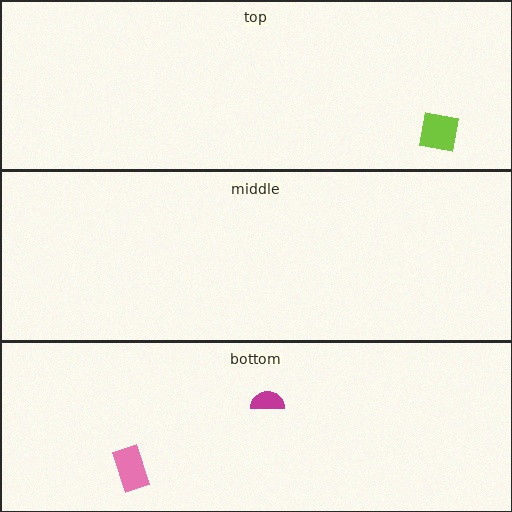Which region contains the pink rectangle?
The bottom region.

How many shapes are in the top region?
1.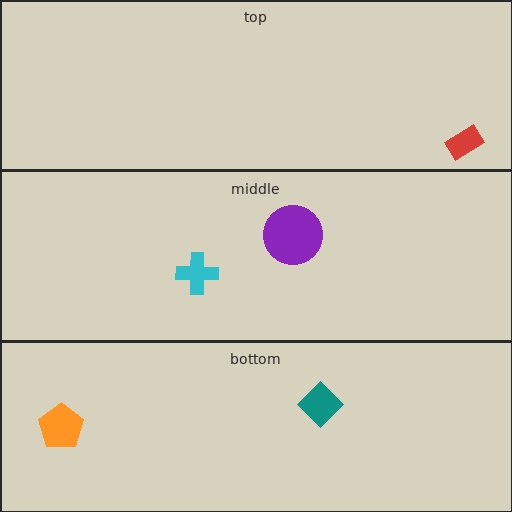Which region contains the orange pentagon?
The bottom region.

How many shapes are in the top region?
1.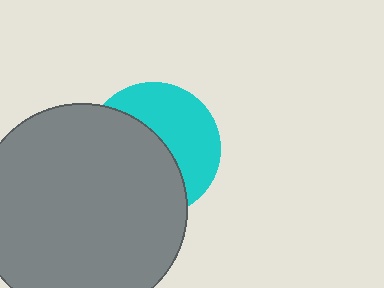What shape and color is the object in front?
The object in front is a gray circle.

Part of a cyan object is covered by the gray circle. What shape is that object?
It is a circle.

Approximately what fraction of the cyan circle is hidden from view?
Roughly 55% of the cyan circle is hidden behind the gray circle.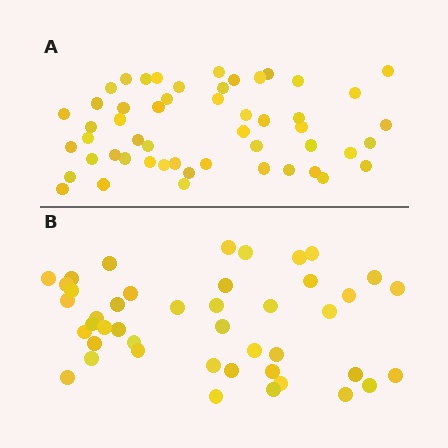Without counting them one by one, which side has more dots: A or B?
Region A (the top region) has more dots.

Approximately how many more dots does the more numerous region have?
Region A has roughly 8 or so more dots than region B.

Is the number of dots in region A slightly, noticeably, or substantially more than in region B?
Region A has only slightly more — the two regions are fairly close. The ratio is roughly 1.2 to 1.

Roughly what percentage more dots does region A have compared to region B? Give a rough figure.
About 20% more.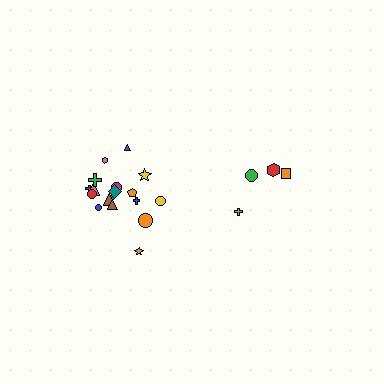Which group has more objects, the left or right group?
The left group.